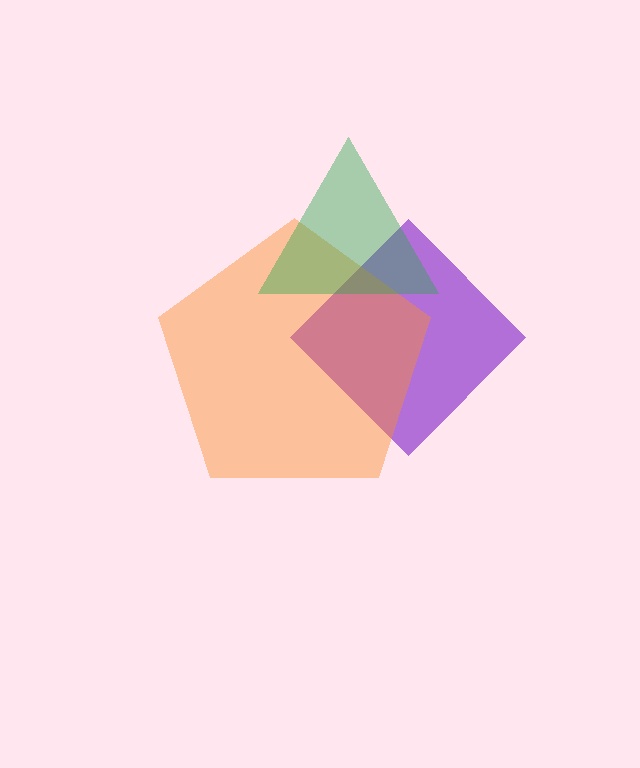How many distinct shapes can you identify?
There are 3 distinct shapes: a purple diamond, an orange pentagon, a green triangle.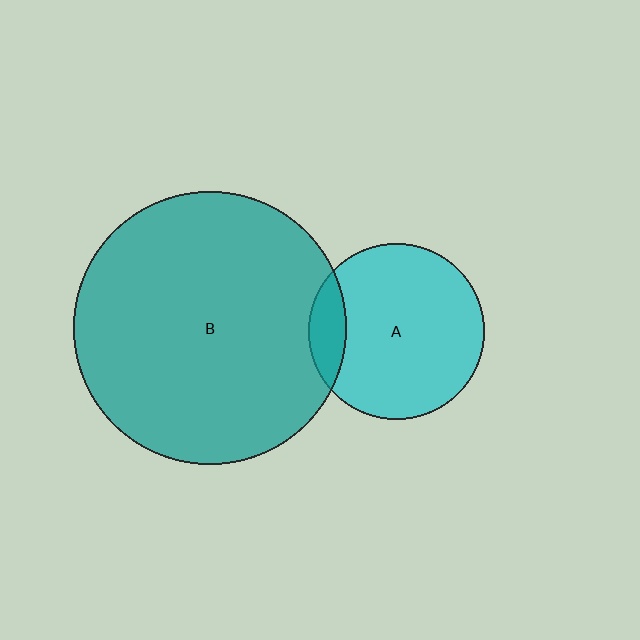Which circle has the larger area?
Circle B (teal).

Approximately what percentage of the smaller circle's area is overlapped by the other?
Approximately 15%.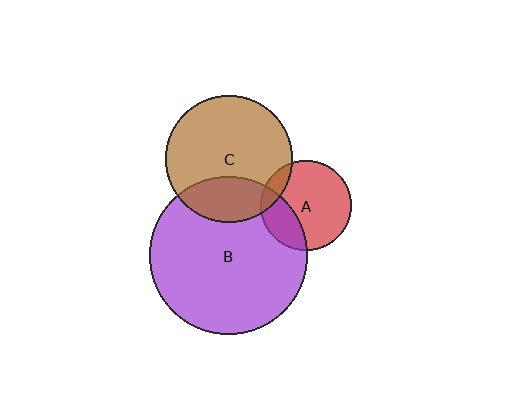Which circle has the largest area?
Circle B (purple).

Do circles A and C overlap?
Yes.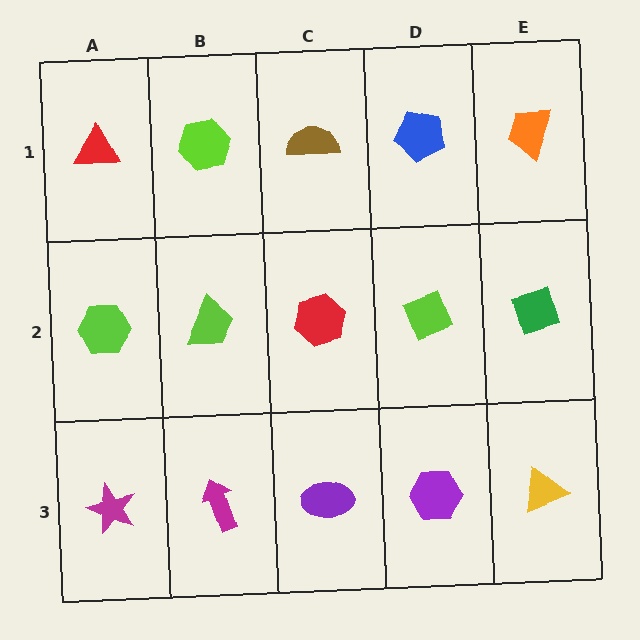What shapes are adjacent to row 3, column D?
A lime diamond (row 2, column D), a purple ellipse (row 3, column C), a yellow triangle (row 3, column E).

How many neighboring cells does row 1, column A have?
2.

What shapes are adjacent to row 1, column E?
A green diamond (row 2, column E), a blue pentagon (row 1, column D).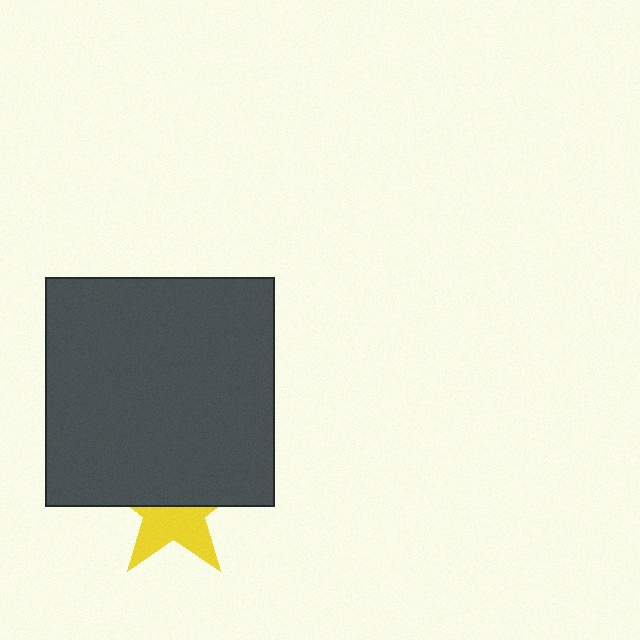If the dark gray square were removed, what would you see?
You would see the complete yellow star.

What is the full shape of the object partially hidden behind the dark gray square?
The partially hidden object is a yellow star.